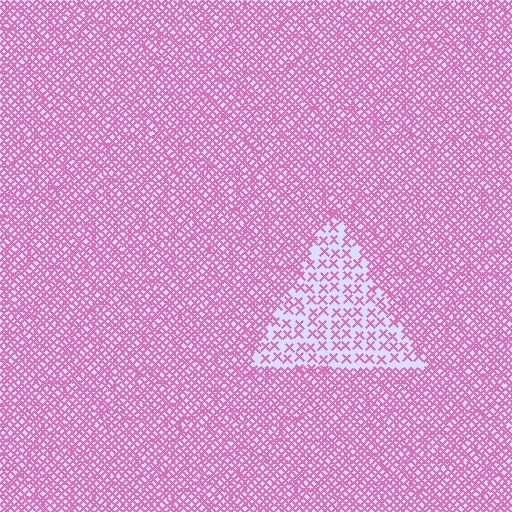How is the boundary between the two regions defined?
The boundary is defined by a change in element density (approximately 2.7x ratio). All elements are the same color, size, and shape.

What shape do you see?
I see a triangle.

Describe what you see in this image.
The image contains small pink elements arranged at two different densities. A triangle-shaped region is visible where the elements are less densely packed than the surrounding area.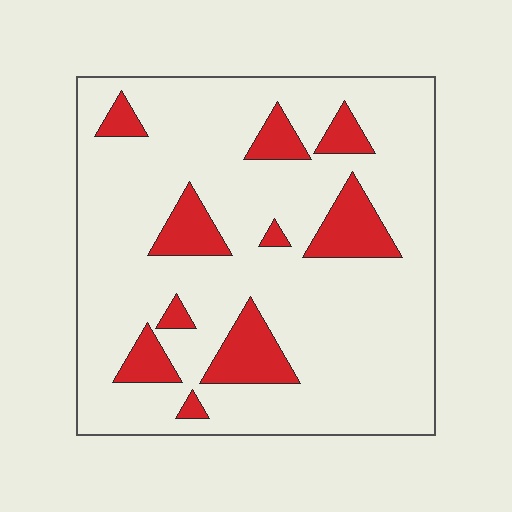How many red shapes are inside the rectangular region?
10.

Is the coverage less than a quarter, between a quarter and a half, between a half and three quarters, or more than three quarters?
Less than a quarter.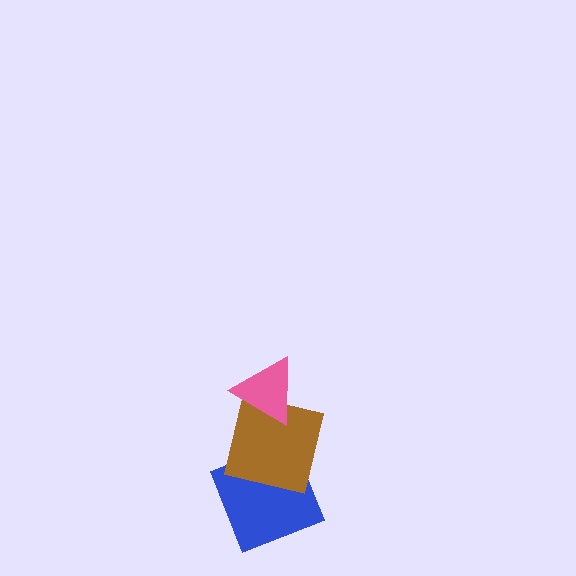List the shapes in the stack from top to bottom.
From top to bottom: the pink triangle, the brown square, the blue square.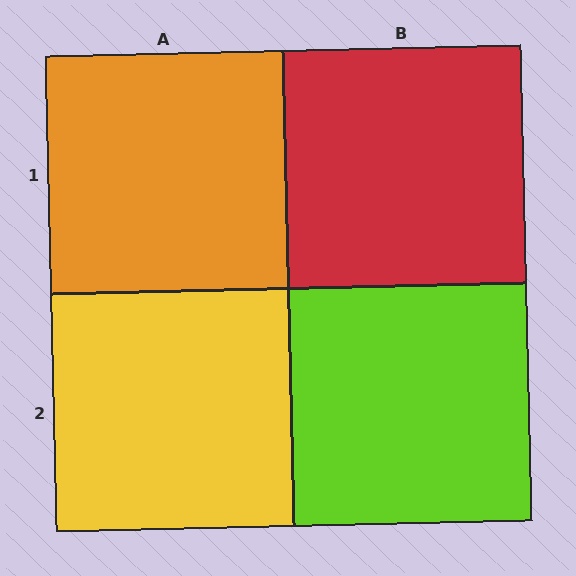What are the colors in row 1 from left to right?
Orange, red.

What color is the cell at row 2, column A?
Yellow.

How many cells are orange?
1 cell is orange.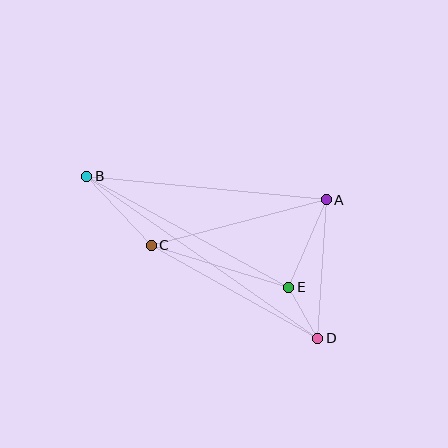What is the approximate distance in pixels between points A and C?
The distance between A and C is approximately 181 pixels.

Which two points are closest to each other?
Points D and E are closest to each other.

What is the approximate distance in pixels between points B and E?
The distance between B and E is approximately 230 pixels.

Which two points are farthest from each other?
Points B and D are farthest from each other.